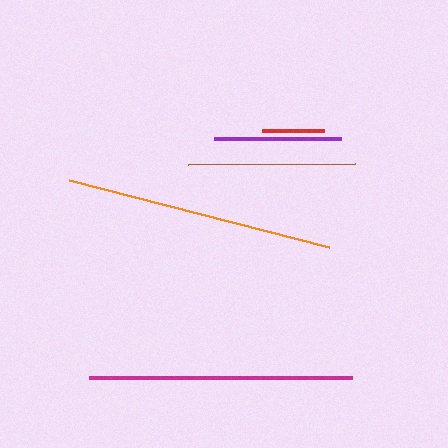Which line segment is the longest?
The orange line is the longest at approximately 268 pixels.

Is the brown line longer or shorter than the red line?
The brown line is longer than the red line.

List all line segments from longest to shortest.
From longest to shortest: orange, magenta, brown, purple, red.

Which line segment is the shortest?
The red line is the shortest at approximately 62 pixels.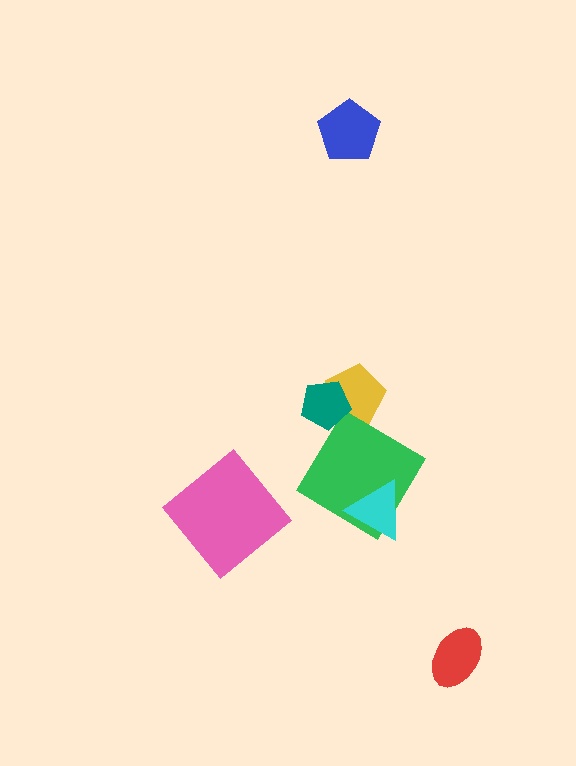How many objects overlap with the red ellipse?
0 objects overlap with the red ellipse.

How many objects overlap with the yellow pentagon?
1 object overlaps with the yellow pentagon.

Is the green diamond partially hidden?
Yes, it is partially covered by another shape.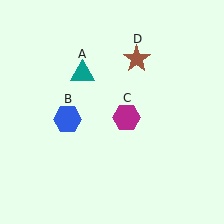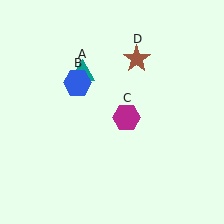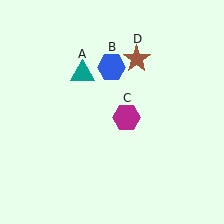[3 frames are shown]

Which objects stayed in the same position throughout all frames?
Teal triangle (object A) and magenta hexagon (object C) and brown star (object D) remained stationary.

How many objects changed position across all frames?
1 object changed position: blue hexagon (object B).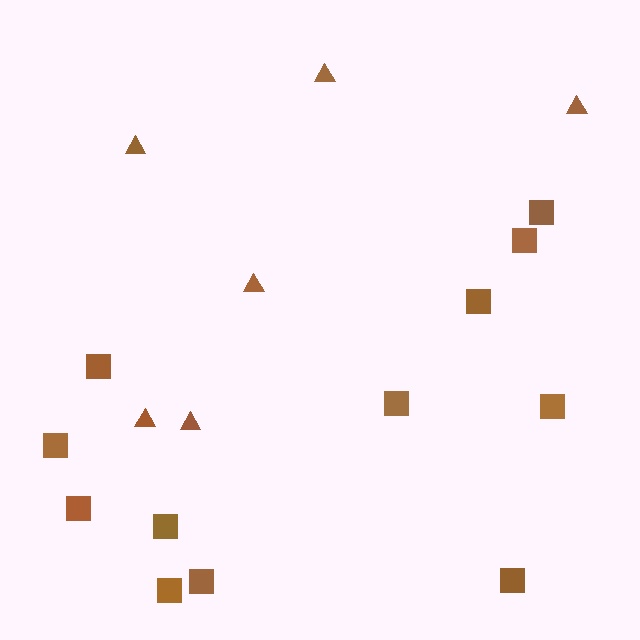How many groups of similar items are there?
There are 2 groups: one group of triangles (6) and one group of squares (12).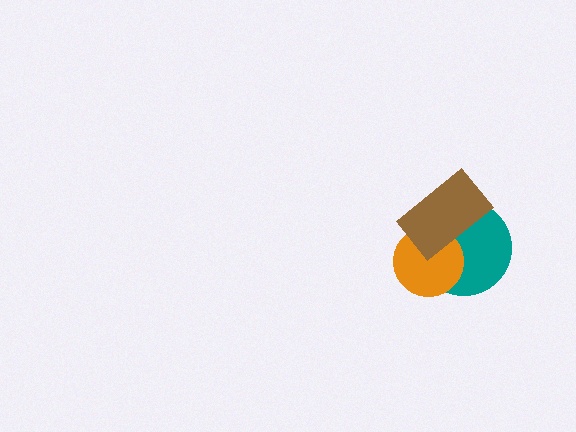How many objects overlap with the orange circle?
2 objects overlap with the orange circle.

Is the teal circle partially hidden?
Yes, it is partially covered by another shape.